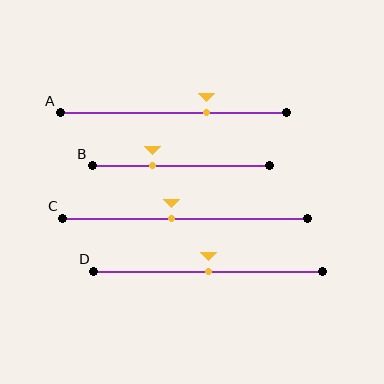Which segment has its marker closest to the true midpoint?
Segment D has its marker closest to the true midpoint.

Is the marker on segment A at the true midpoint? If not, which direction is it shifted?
No, the marker on segment A is shifted to the right by about 15% of the segment length.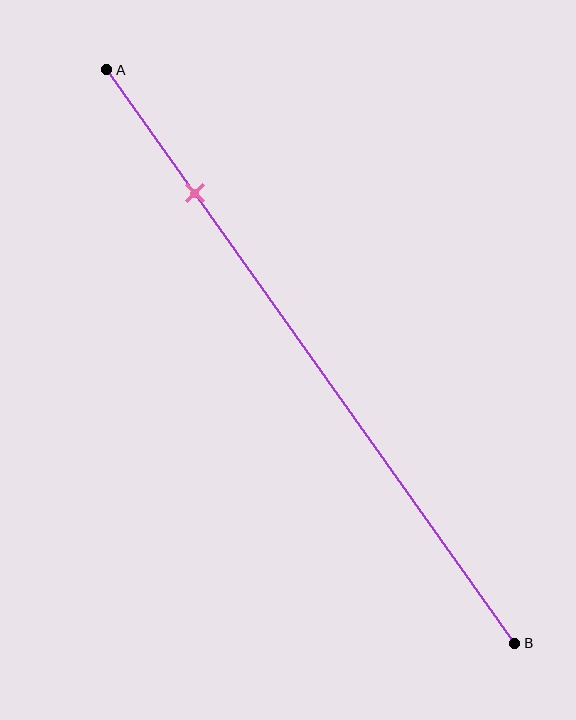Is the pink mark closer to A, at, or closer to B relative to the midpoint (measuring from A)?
The pink mark is closer to point A than the midpoint of segment AB.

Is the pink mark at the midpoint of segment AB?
No, the mark is at about 20% from A, not at the 50% midpoint.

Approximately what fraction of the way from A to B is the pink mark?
The pink mark is approximately 20% of the way from A to B.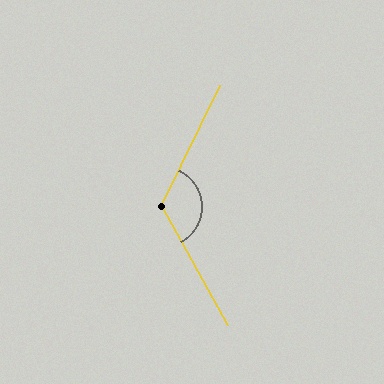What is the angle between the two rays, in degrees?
Approximately 125 degrees.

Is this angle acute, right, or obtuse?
It is obtuse.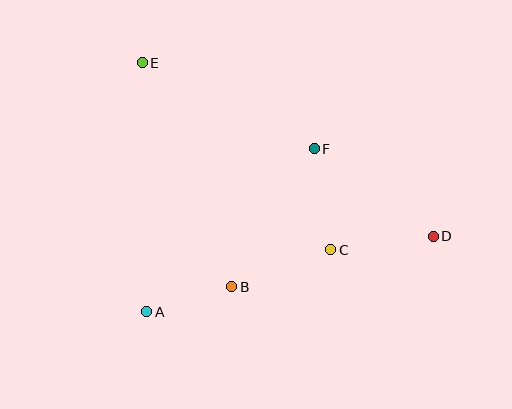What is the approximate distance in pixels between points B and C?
The distance between B and C is approximately 106 pixels.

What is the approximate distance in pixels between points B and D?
The distance between B and D is approximately 208 pixels.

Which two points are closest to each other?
Points A and B are closest to each other.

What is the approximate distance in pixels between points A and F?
The distance between A and F is approximately 234 pixels.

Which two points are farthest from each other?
Points D and E are farthest from each other.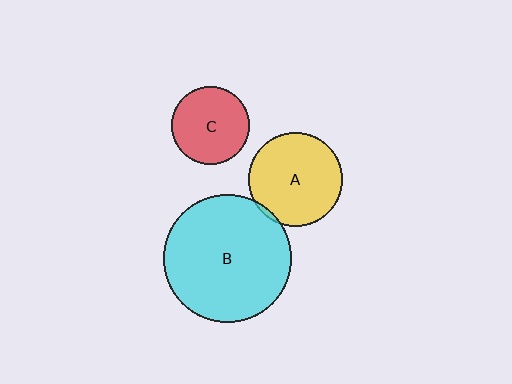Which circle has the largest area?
Circle B (cyan).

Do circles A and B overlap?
Yes.